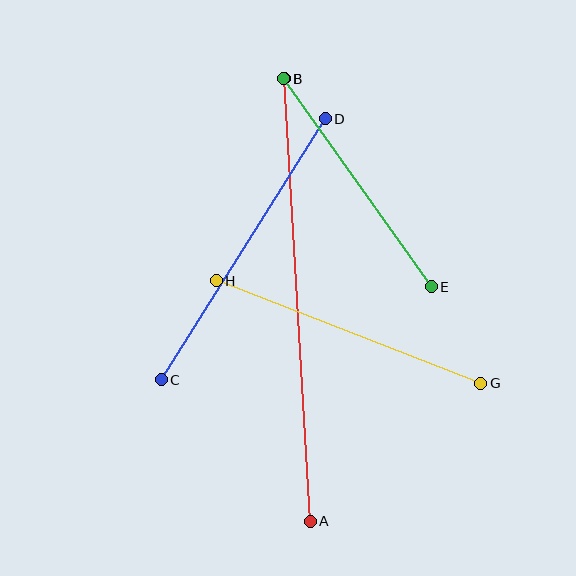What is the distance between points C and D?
The distance is approximately 308 pixels.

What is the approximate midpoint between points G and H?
The midpoint is at approximately (348, 332) pixels.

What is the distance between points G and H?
The distance is approximately 284 pixels.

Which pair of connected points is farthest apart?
Points A and B are farthest apart.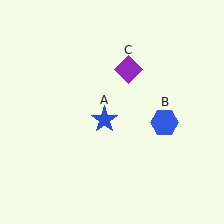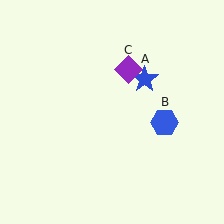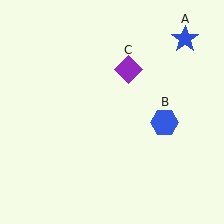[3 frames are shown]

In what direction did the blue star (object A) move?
The blue star (object A) moved up and to the right.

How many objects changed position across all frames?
1 object changed position: blue star (object A).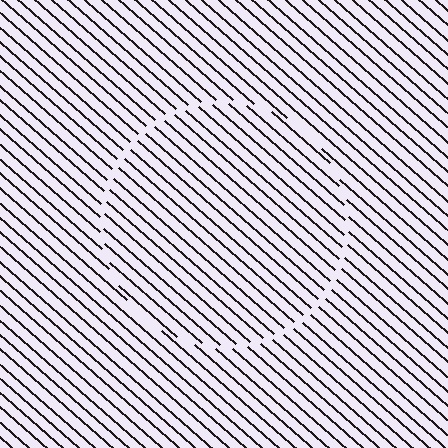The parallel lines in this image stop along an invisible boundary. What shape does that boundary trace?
An illusory circle. The interior of the shape contains the same grating, shifted by half a period — the contour is defined by the phase discontinuity where line-ends from the inner and outer gratings abut.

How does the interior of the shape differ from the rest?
The interior of the shape contains the same grating, shifted by half a period — the contour is defined by the phase discontinuity where line-ends from the inner and outer gratings abut.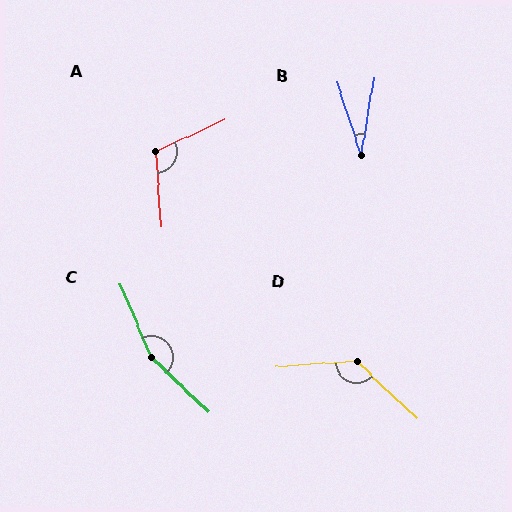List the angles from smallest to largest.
B (27°), A (111°), D (133°), C (157°).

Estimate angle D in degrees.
Approximately 133 degrees.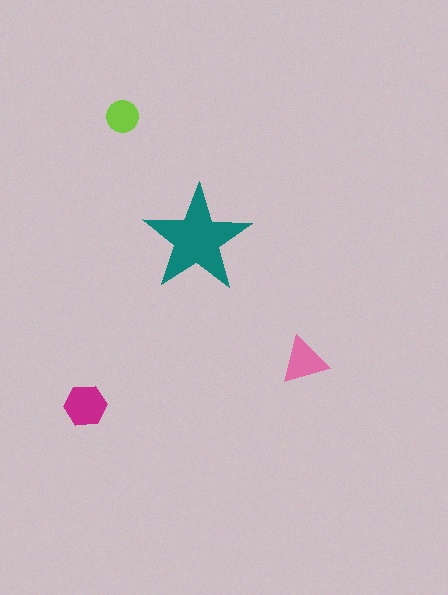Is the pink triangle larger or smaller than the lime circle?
Larger.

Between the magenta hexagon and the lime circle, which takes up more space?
The magenta hexagon.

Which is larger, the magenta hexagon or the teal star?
The teal star.